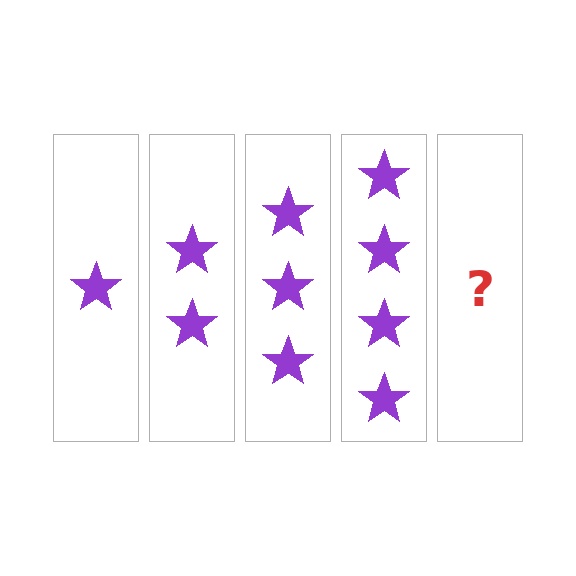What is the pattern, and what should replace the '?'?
The pattern is that each step adds one more star. The '?' should be 5 stars.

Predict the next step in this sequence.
The next step is 5 stars.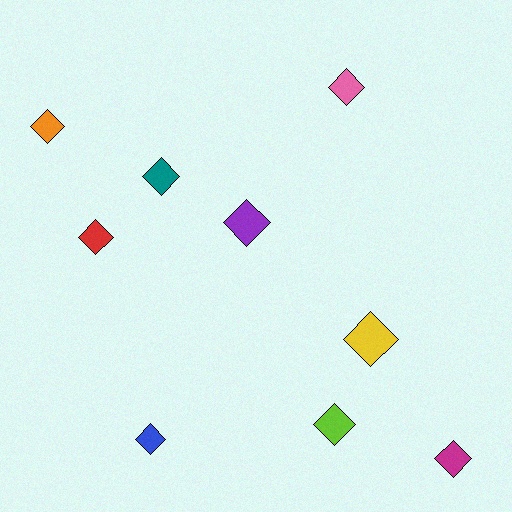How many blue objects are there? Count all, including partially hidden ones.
There is 1 blue object.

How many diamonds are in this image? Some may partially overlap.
There are 9 diamonds.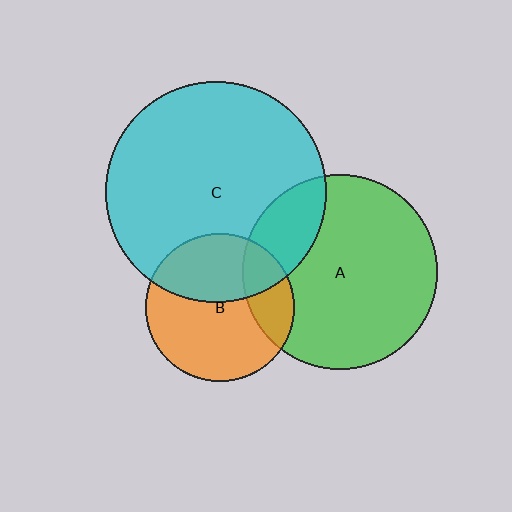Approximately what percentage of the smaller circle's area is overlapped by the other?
Approximately 20%.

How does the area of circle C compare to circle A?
Approximately 1.3 times.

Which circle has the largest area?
Circle C (cyan).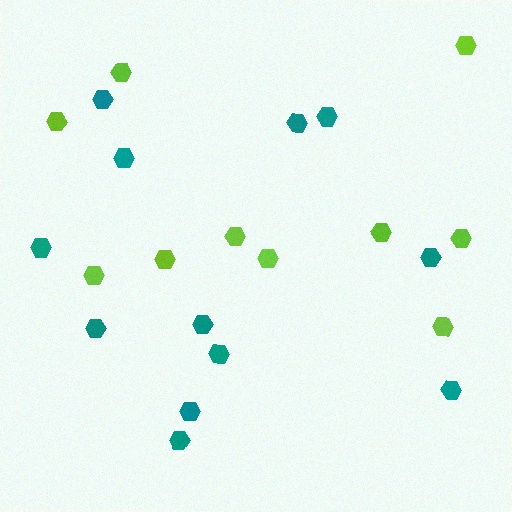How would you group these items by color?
There are 2 groups: one group of lime hexagons (10) and one group of teal hexagons (12).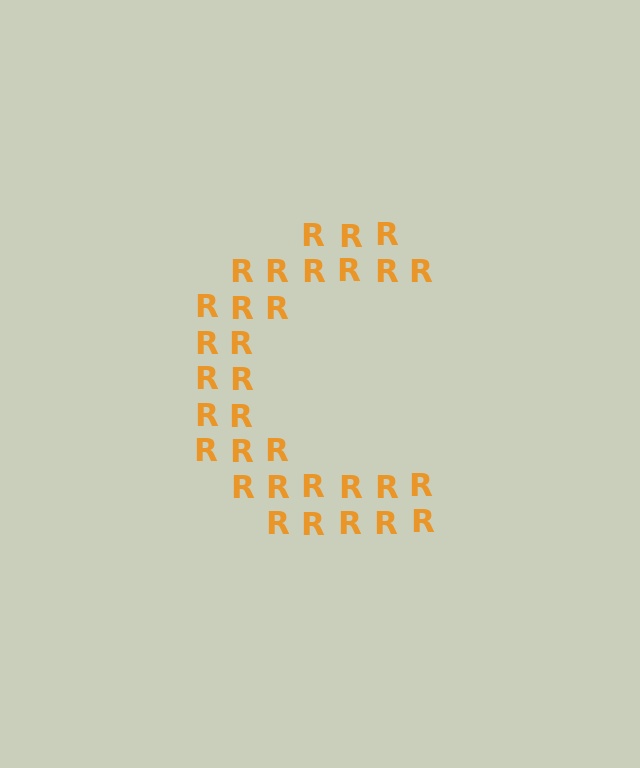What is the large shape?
The large shape is the letter C.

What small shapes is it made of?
It is made of small letter R's.